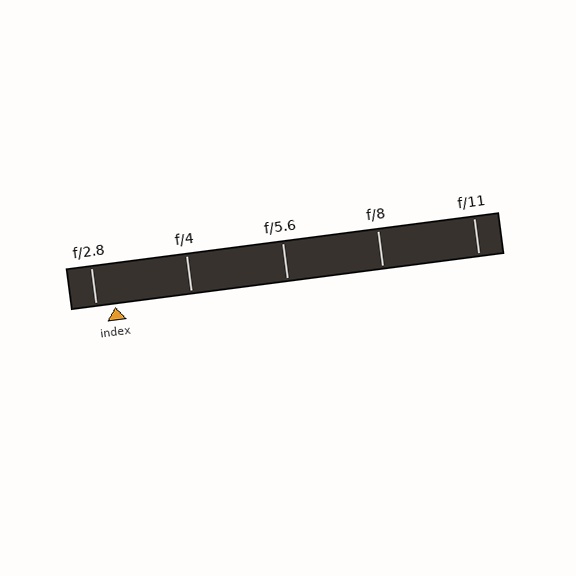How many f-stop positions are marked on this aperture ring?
There are 5 f-stop positions marked.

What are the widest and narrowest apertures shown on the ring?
The widest aperture shown is f/2.8 and the narrowest is f/11.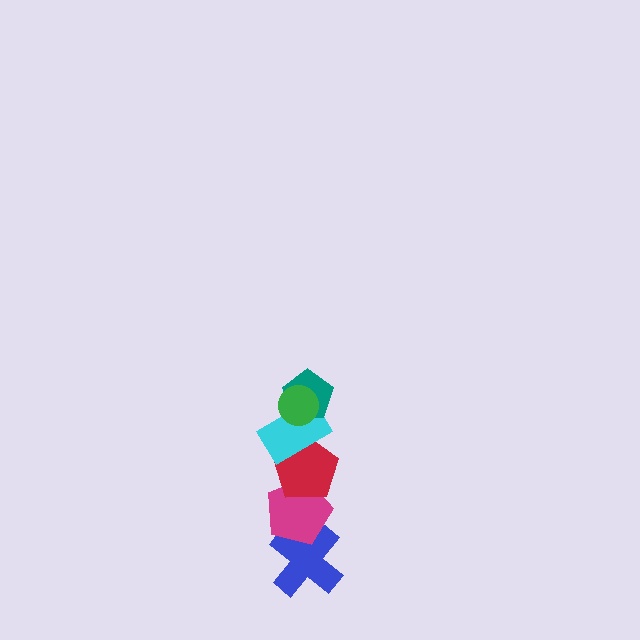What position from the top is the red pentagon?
The red pentagon is 4th from the top.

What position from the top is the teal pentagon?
The teal pentagon is 2nd from the top.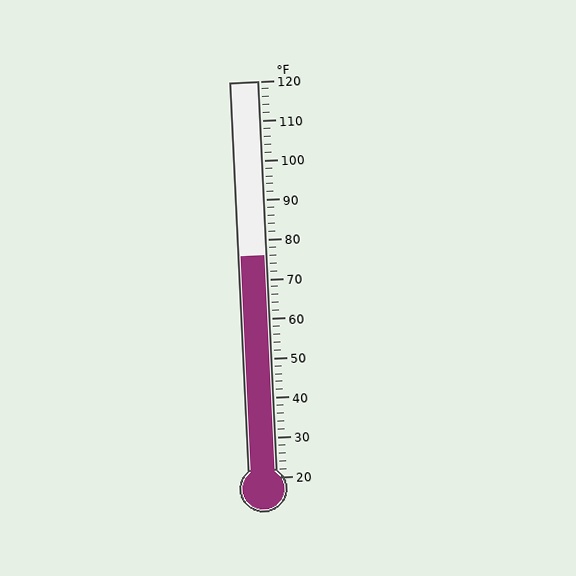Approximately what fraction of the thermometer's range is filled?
The thermometer is filled to approximately 55% of its range.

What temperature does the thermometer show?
The thermometer shows approximately 76°F.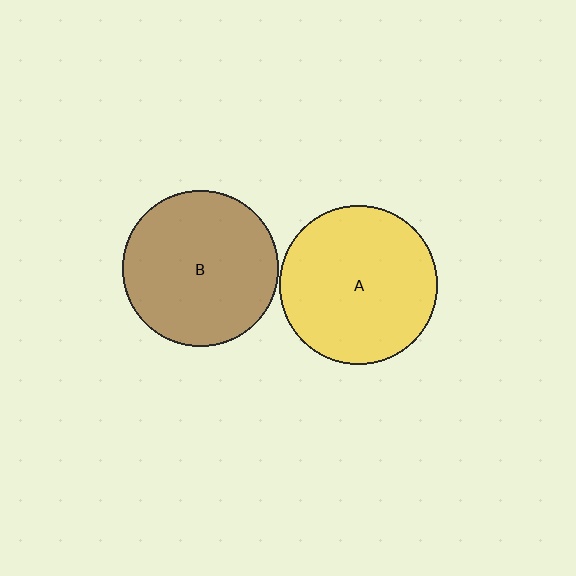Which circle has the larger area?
Circle A (yellow).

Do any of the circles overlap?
No, none of the circles overlap.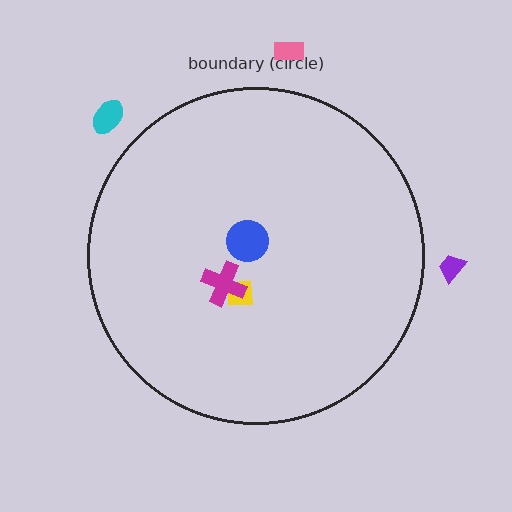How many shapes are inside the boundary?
3 inside, 3 outside.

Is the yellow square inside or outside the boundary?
Inside.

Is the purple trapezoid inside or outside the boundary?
Outside.